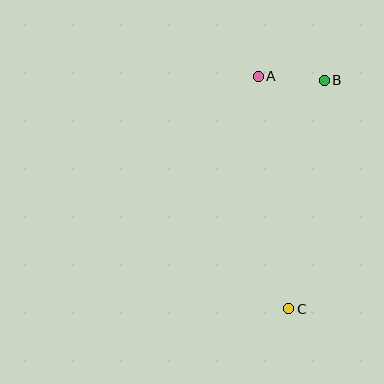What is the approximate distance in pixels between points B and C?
The distance between B and C is approximately 231 pixels.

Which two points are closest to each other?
Points A and B are closest to each other.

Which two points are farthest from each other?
Points A and C are farthest from each other.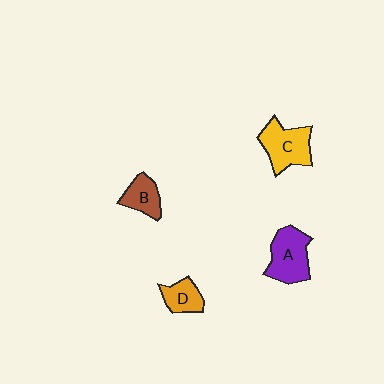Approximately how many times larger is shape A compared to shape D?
Approximately 1.8 times.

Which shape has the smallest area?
Shape D (orange).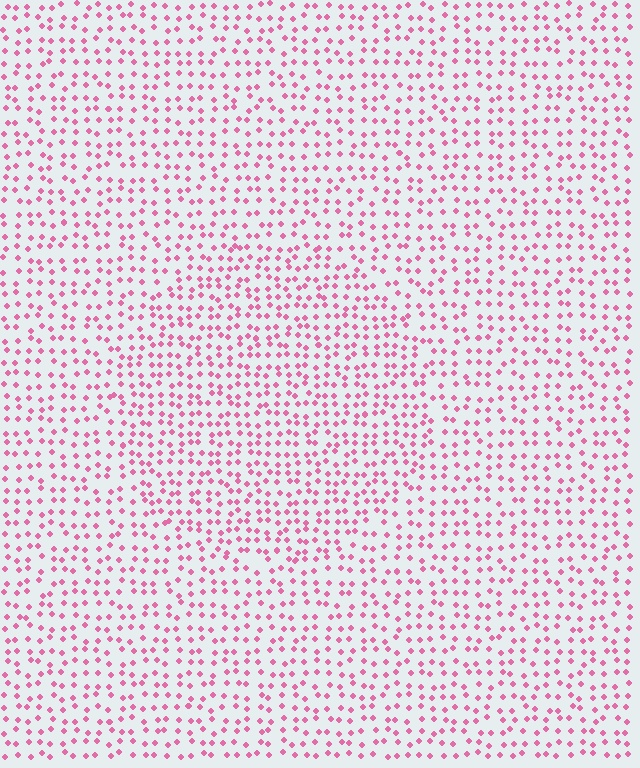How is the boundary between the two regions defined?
The boundary is defined by a change in element density (approximately 1.4x ratio). All elements are the same color, size, and shape.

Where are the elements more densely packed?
The elements are more densely packed inside the circle boundary.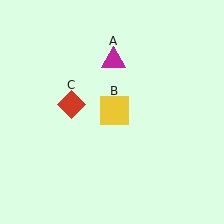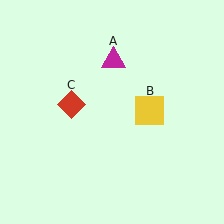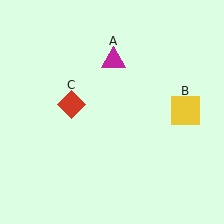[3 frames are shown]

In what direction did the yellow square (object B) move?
The yellow square (object B) moved right.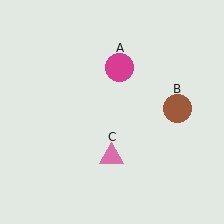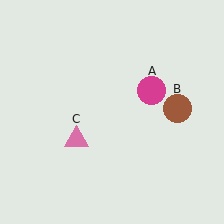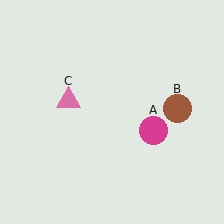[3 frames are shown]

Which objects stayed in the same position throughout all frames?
Brown circle (object B) remained stationary.